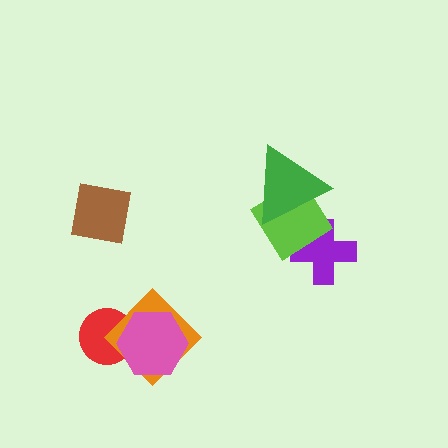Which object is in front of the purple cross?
The lime diamond is in front of the purple cross.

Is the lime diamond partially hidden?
Yes, it is partially covered by another shape.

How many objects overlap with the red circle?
2 objects overlap with the red circle.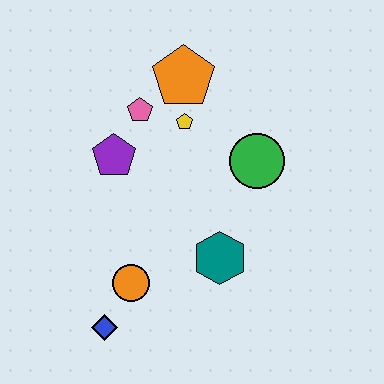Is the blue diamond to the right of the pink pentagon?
No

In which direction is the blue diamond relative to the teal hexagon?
The blue diamond is to the left of the teal hexagon.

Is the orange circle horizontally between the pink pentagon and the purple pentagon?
Yes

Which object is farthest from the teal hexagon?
The orange pentagon is farthest from the teal hexagon.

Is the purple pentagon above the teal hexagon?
Yes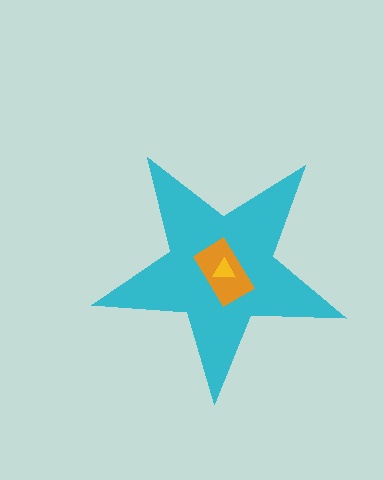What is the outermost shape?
The cyan star.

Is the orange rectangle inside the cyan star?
Yes.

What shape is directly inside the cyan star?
The orange rectangle.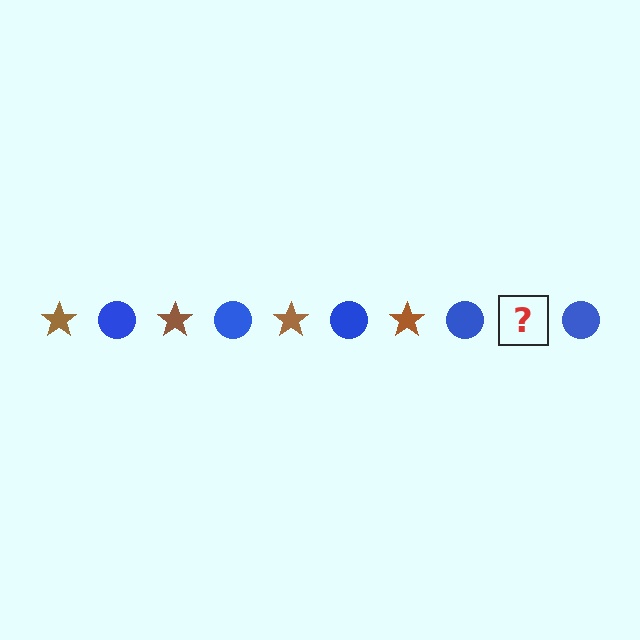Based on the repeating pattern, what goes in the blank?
The blank should be a brown star.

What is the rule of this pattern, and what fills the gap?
The rule is that the pattern alternates between brown star and blue circle. The gap should be filled with a brown star.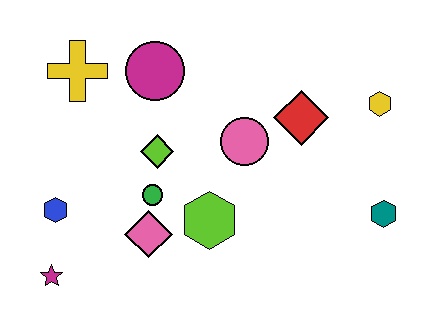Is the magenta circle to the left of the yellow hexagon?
Yes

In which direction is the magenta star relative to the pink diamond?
The magenta star is to the left of the pink diamond.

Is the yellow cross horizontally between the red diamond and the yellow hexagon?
No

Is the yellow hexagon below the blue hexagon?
No